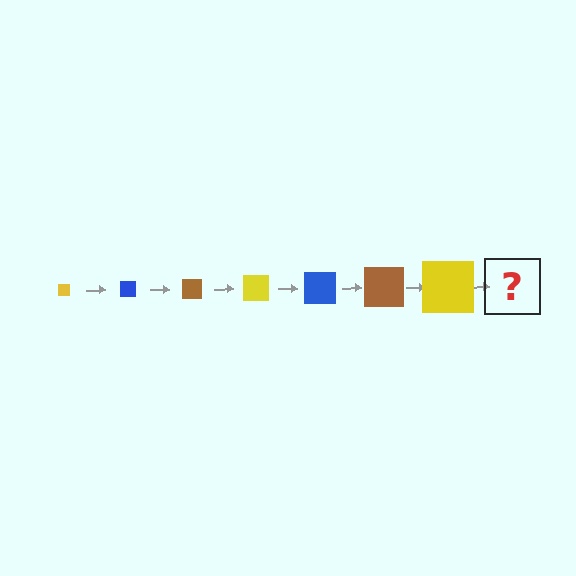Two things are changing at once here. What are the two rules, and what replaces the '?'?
The two rules are that the square grows larger each step and the color cycles through yellow, blue, and brown. The '?' should be a blue square, larger than the previous one.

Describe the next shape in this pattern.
It should be a blue square, larger than the previous one.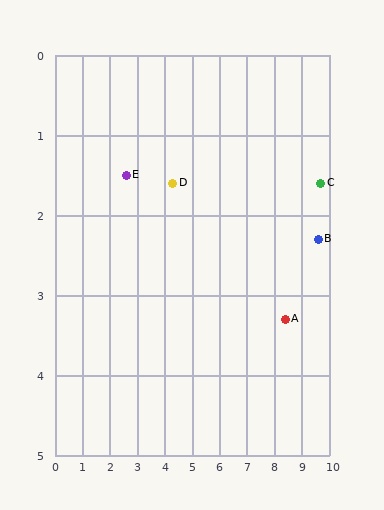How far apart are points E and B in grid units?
Points E and B are about 7.0 grid units apart.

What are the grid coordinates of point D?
Point D is at approximately (4.3, 1.6).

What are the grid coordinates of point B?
Point B is at approximately (9.6, 2.3).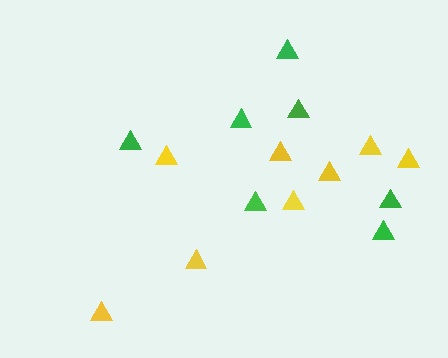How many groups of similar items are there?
There are 2 groups: one group of green triangles (7) and one group of yellow triangles (8).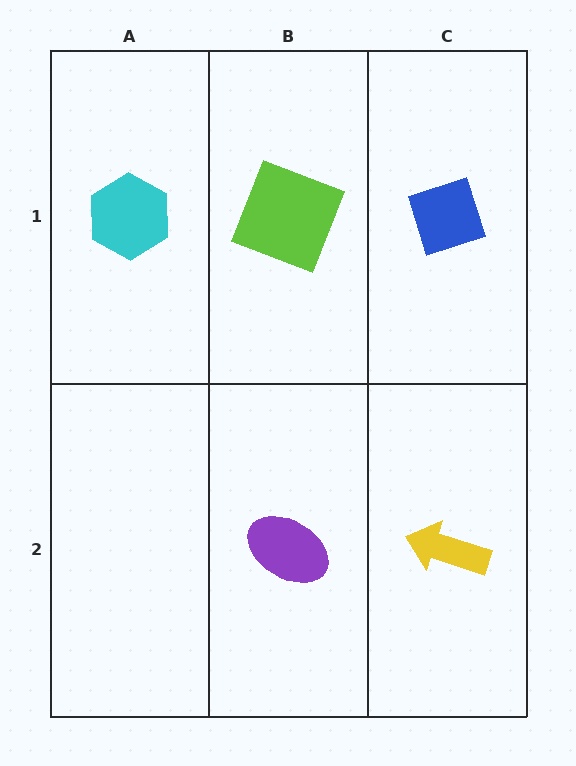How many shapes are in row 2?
2 shapes.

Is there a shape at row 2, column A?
No, that cell is empty.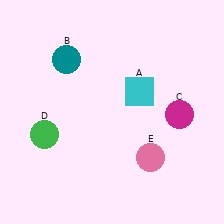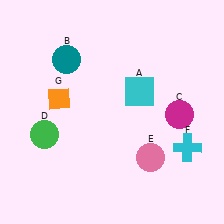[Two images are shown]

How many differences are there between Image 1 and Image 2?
There are 2 differences between the two images.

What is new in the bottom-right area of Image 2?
A cyan cross (F) was added in the bottom-right area of Image 2.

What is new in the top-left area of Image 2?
An orange diamond (G) was added in the top-left area of Image 2.